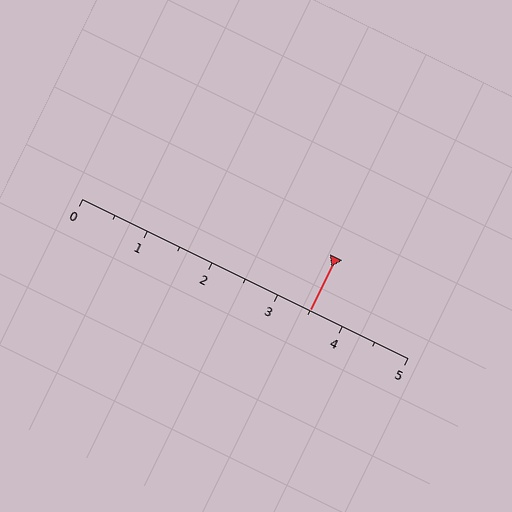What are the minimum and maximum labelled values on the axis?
The axis runs from 0 to 5.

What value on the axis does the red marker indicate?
The marker indicates approximately 3.5.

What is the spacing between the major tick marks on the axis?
The major ticks are spaced 1 apart.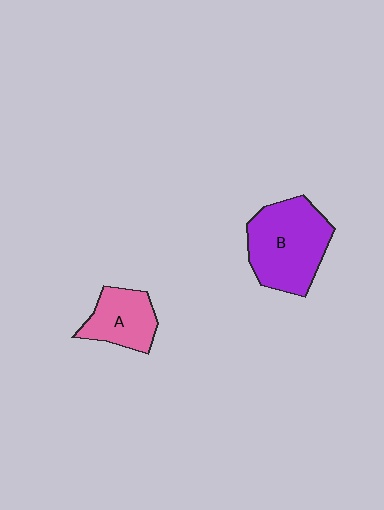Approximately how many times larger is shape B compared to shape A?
Approximately 1.7 times.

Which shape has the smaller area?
Shape A (pink).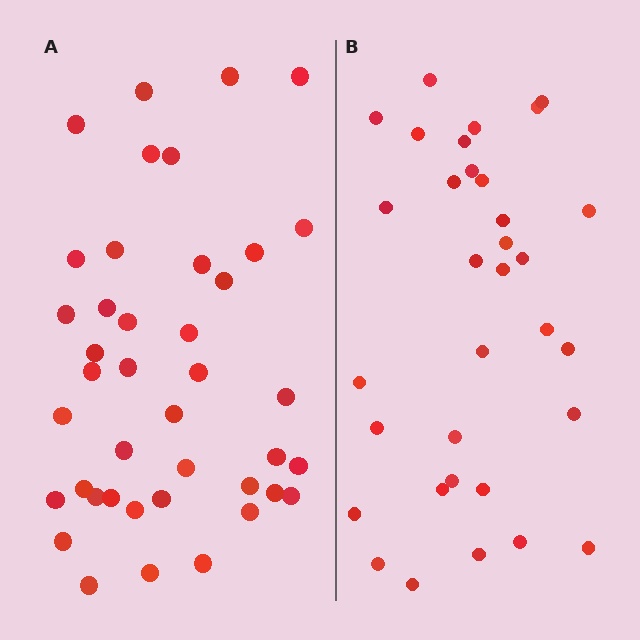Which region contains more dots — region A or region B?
Region A (the left region) has more dots.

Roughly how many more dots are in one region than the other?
Region A has roughly 8 or so more dots than region B.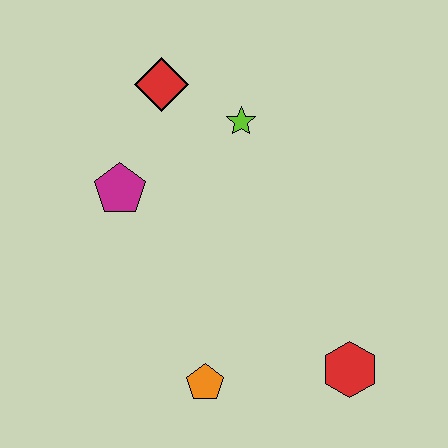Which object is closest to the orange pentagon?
The red hexagon is closest to the orange pentagon.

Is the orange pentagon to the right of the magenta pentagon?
Yes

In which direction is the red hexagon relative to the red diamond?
The red hexagon is below the red diamond.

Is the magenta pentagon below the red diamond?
Yes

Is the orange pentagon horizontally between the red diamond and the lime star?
Yes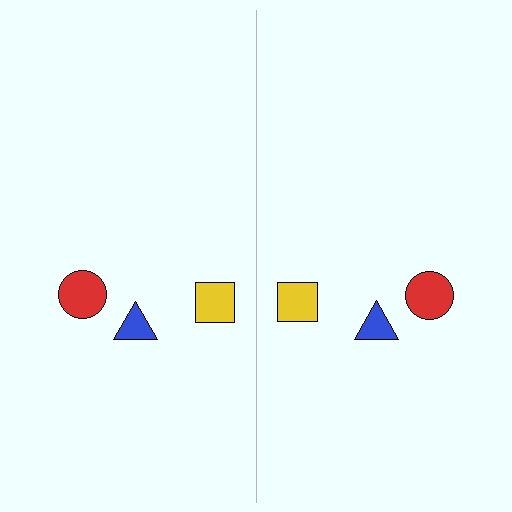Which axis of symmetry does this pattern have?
The pattern has a vertical axis of symmetry running through the center of the image.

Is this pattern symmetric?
Yes, this pattern has bilateral (reflection) symmetry.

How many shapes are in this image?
There are 6 shapes in this image.